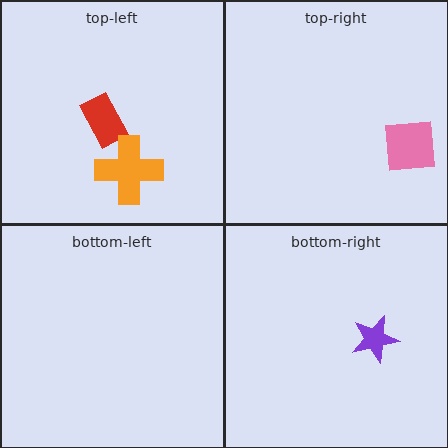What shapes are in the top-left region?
The red rectangle, the orange cross.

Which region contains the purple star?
The bottom-right region.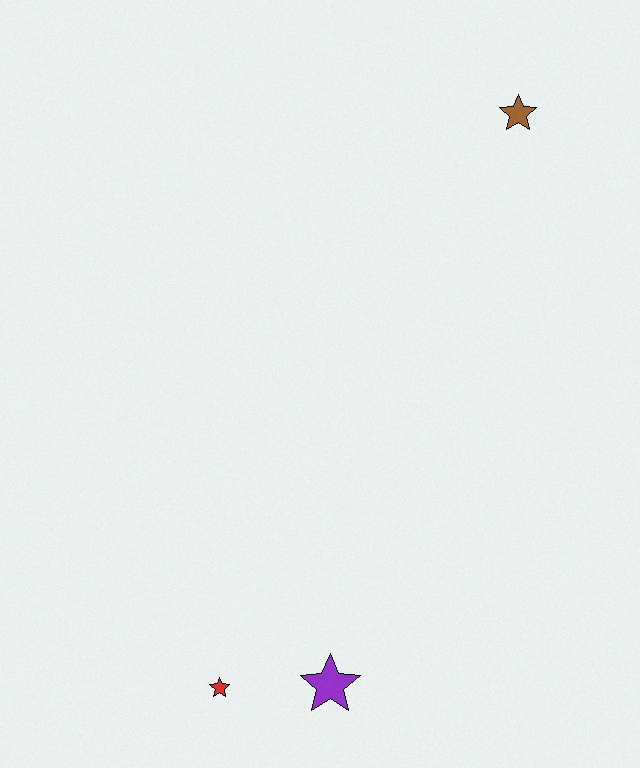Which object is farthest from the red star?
The brown star is farthest from the red star.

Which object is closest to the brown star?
The purple star is closest to the brown star.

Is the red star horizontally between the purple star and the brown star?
No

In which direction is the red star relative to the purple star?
The red star is to the left of the purple star.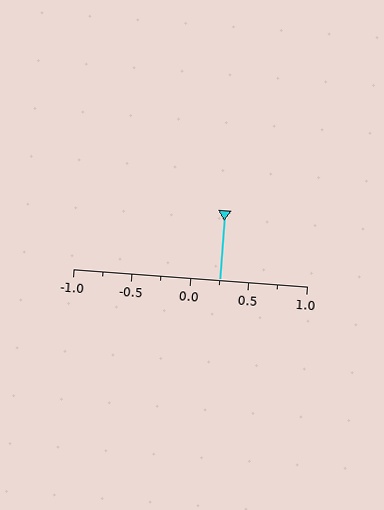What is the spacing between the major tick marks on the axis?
The major ticks are spaced 0.5 apart.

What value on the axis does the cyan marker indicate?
The marker indicates approximately 0.25.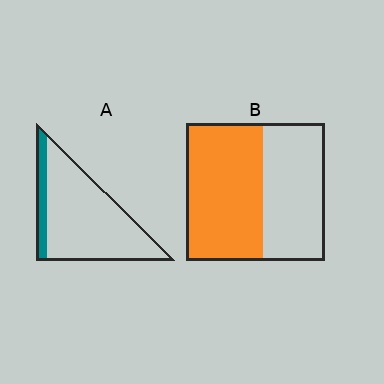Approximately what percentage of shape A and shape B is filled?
A is approximately 15% and B is approximately 55%.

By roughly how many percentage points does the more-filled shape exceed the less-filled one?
By roughly 40 percentage points (B over A).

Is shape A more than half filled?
No.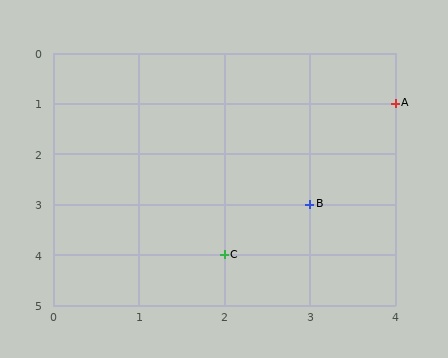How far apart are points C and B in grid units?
Points C and B are 1 column and 1 row apart (about 1.4 grid units diagonally).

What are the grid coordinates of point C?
Point C is at grid coordinates (2, 4).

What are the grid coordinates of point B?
Point B is at grid coordinates (3, 3).